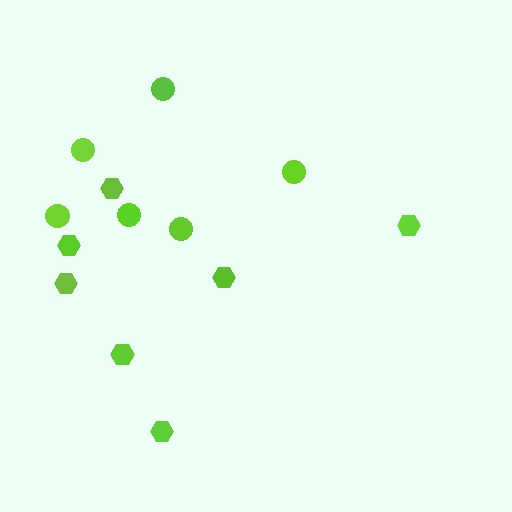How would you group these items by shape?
There are 2 groups: one group of circles (6) and one group of hexagons (7).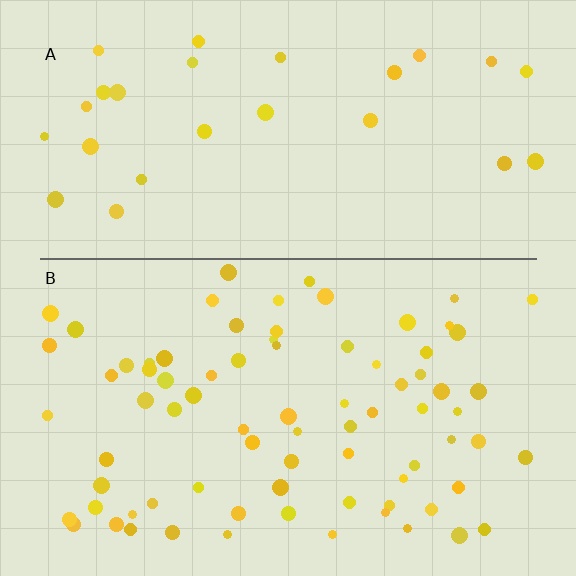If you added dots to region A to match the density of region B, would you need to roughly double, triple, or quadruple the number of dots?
Approximately triple.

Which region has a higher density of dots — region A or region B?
B (the bottom).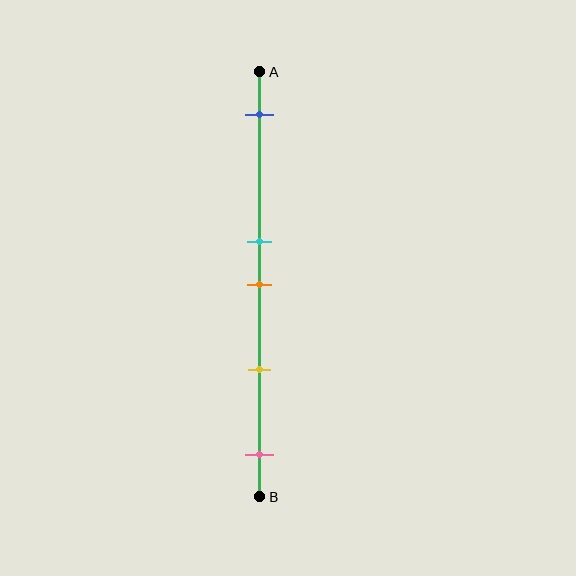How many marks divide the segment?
There are 5 marks dividing the segment.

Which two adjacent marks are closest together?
The cyan and orange marks are the closest adjacent pair.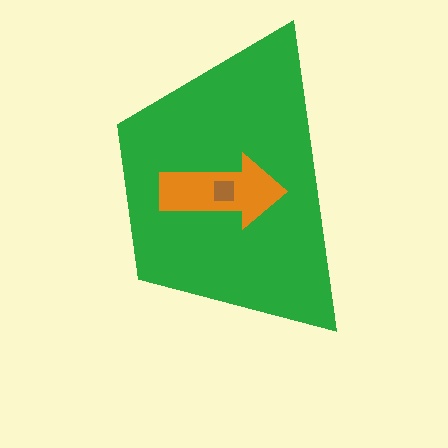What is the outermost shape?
The green trapezoid.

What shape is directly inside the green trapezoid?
The orange arrow.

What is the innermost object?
The brown square.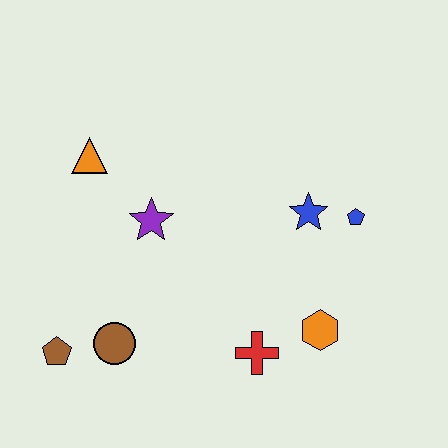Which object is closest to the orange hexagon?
The red cross is closest to the orange hexagon.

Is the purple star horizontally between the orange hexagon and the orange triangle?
Yes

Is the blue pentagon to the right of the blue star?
Yes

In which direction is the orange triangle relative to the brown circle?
The orange triangle is above the brown circle.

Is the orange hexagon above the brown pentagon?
Yes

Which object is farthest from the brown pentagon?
The blue pentagon is farthest from the brown pentagon.